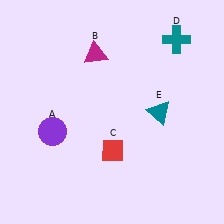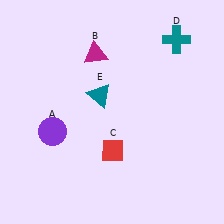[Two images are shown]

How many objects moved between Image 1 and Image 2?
1 object moved between the two images.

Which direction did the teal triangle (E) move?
The teal triangle (E) moved left.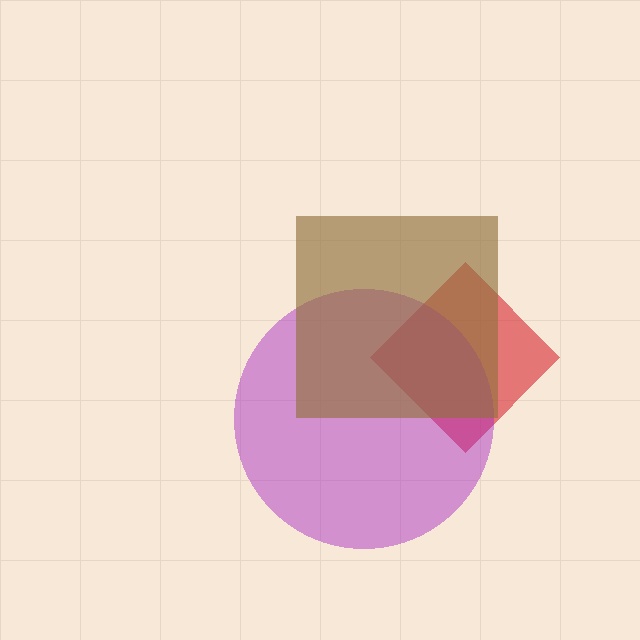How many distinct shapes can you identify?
There are 3 distinct shapes: a red diamond, a purple circle, a brown square.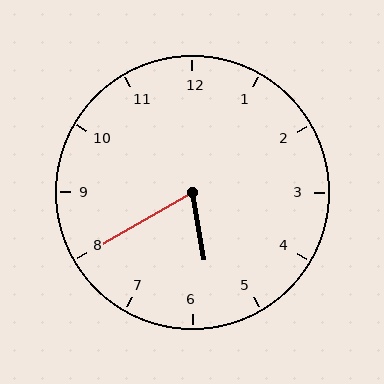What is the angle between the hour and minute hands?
Approximately 70 degrees.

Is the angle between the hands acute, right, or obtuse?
It is acute.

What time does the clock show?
5:40.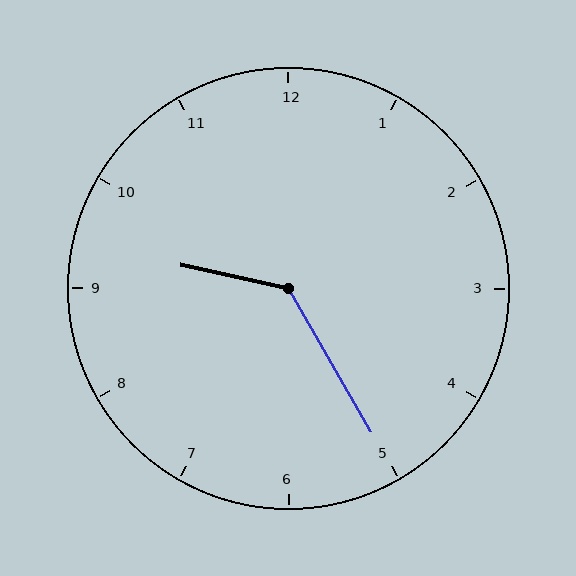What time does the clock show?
9:25.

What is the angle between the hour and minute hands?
Approximately 132 degrees.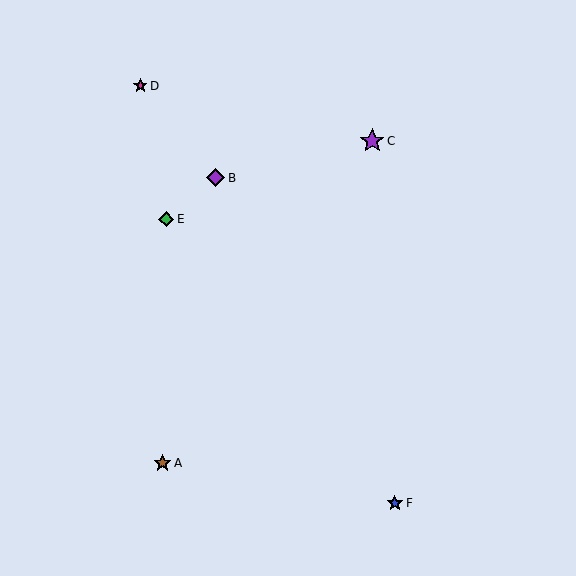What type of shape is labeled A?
Shape A is a brown star.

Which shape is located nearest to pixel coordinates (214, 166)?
The purple diamond (labeled B) at (215, 178) is nearest to that location.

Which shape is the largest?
The purple star (labeled C) is the largest.